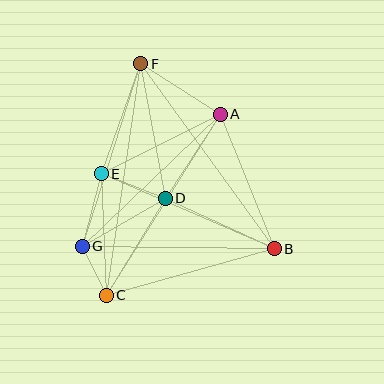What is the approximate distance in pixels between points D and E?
The distance between D and E is approximately 69 pixels.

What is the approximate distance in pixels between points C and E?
The distance between C and E is approximately 122 pixels.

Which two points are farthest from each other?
Points C and F are farthest from each other.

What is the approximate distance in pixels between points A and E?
The distance between A and E is approximately 133 pixels.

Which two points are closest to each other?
Points C and G are closest to each other.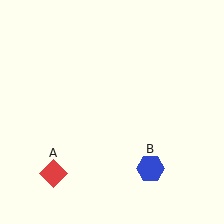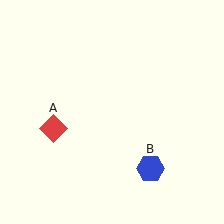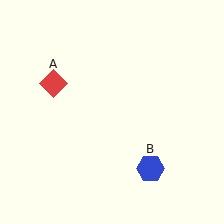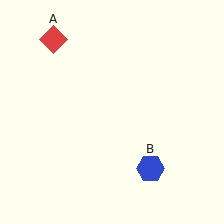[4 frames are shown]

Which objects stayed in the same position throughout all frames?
Blue hexagon (object B) remained stationary.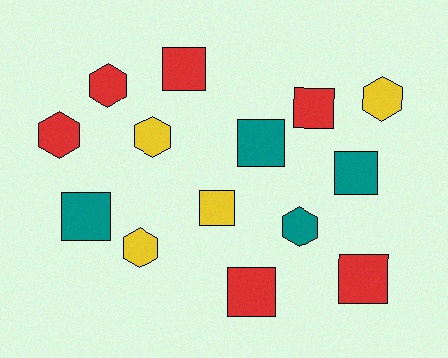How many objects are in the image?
There are 14 objects.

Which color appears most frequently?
Red, with 6 objects.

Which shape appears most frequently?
Square, with 8 objects.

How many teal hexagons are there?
There is 1 teal hexagon.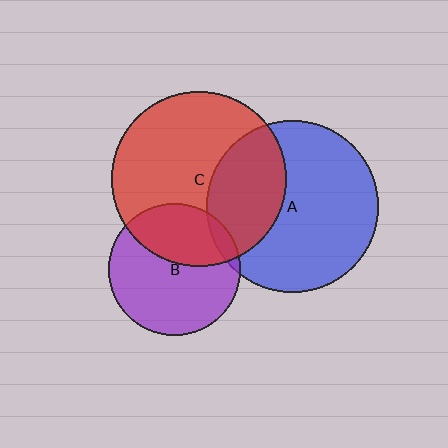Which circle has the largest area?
Circle C (red).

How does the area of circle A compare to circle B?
Approximately 1.7 times.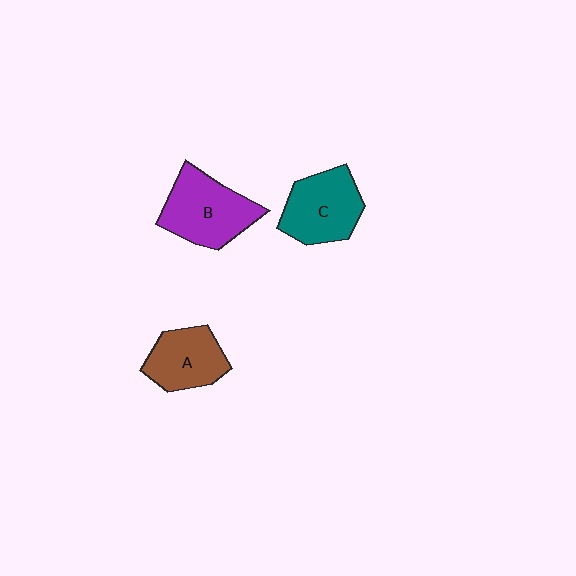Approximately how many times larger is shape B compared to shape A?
Approximately 1.3 times.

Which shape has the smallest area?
Shape A (brown).